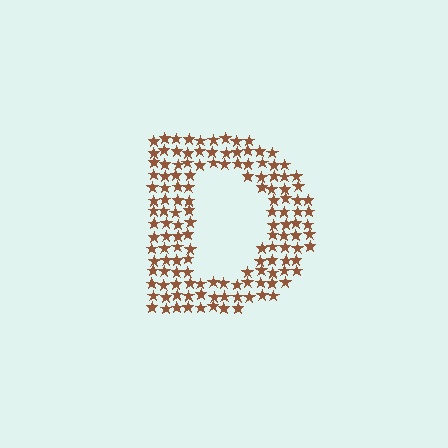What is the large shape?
The large shape is the letter D.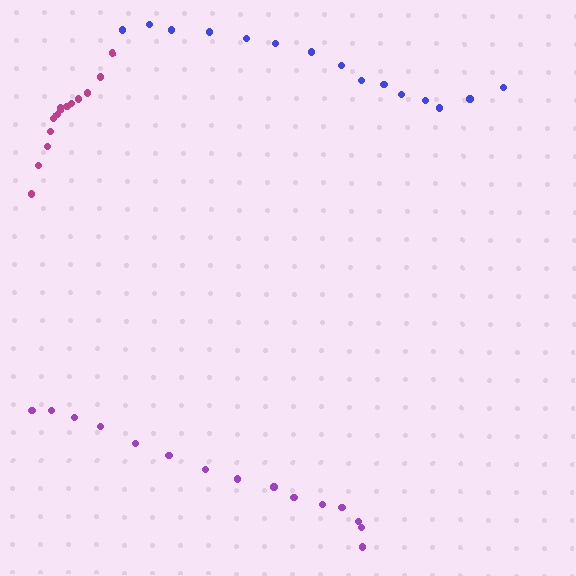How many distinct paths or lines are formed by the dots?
There are 3 distinct paths.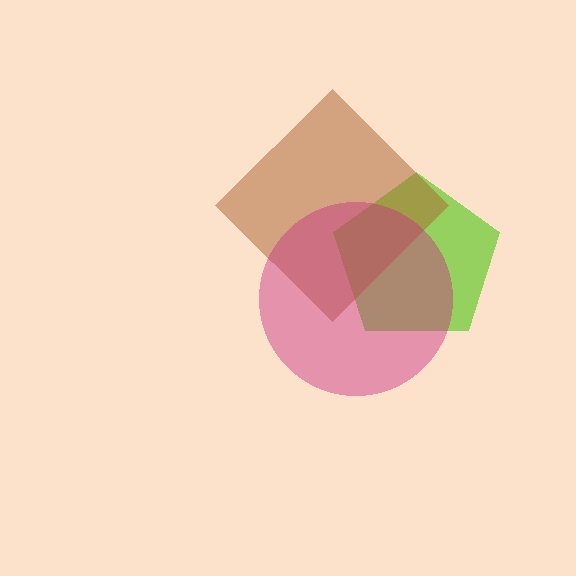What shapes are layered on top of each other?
The layered shapes are: a lime pentagon, a brown diamond, a magenta circle.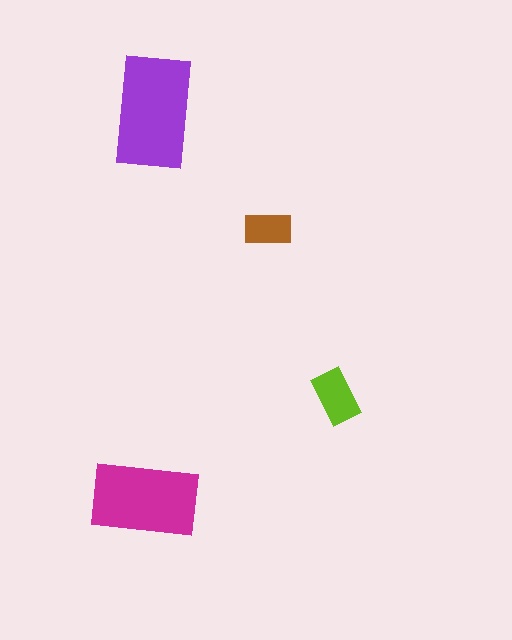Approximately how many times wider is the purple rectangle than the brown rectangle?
About 2.5 times wider.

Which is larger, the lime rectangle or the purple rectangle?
The purple one.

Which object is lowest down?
The magenta rectangle is bottommost.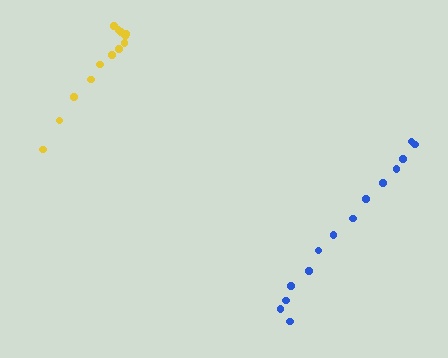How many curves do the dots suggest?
There are 2 distinct paths.